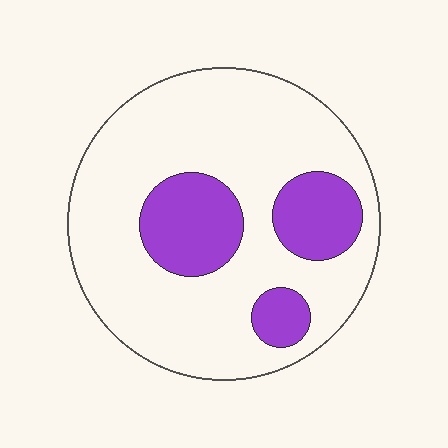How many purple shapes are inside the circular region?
3.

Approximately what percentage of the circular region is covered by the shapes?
Approximately 25%.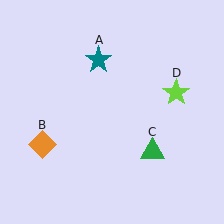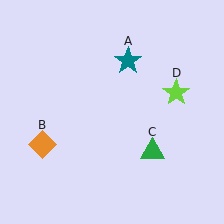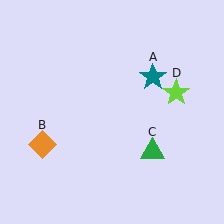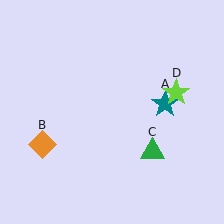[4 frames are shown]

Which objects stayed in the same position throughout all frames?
Orange diamond (object B) and green triangle (object C) and lime star (object D) remained stationary.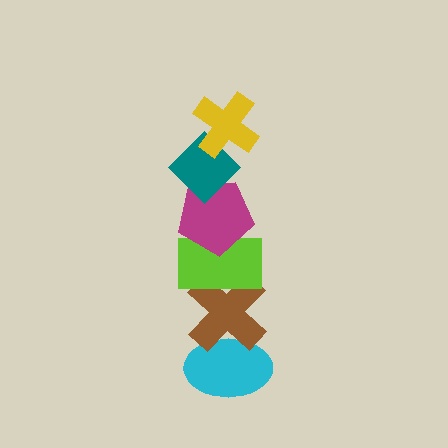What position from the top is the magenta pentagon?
The magenta pentagon is 3rd from the top.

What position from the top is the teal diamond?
The teal diamond is 2nd from the top.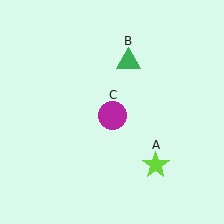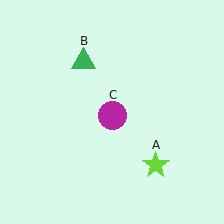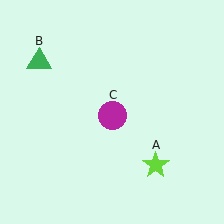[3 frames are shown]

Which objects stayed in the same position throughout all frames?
Lime star (object A) and magenta circle (object C) remained stationary.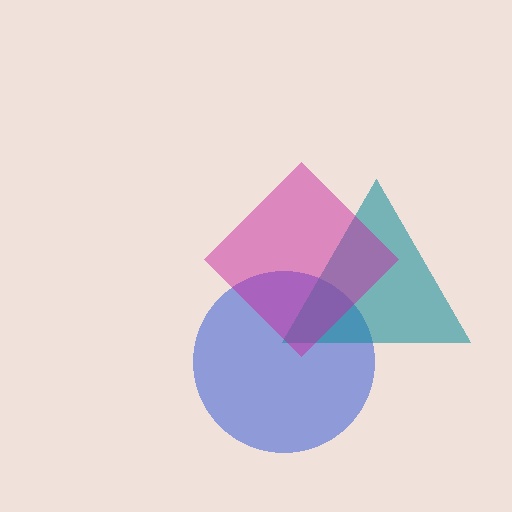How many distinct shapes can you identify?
There are 3 distinct shapes: a blue circle, a teal triangle, a magenta diamond.